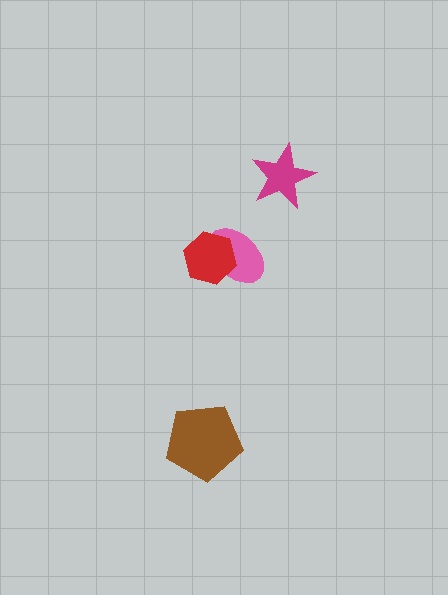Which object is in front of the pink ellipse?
The red hexagon is in front of the pink ellipse.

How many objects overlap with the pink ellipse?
1 object overlaps with the pink ellipse.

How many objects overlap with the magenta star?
0 objects overlap with the magenta star.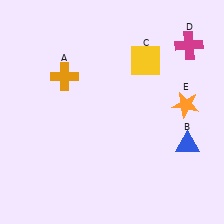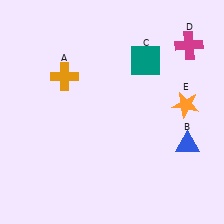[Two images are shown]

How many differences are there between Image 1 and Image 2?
There is 1 difference between the two images.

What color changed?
The square (C) changed from yellow in Image 1 to teal in Image 2.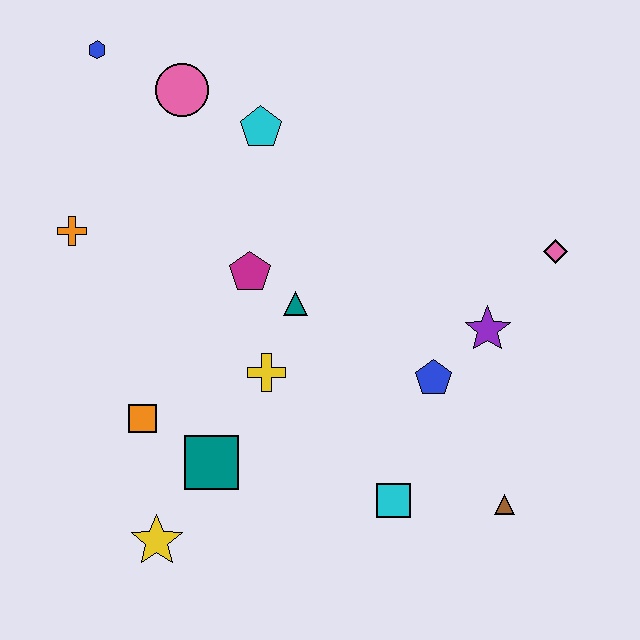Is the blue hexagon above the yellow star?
Yes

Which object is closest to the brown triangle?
The cyan square is closest to the brown triangle.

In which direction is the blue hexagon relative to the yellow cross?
The blue hexagon is above the yellow cross.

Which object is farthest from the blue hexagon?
The brown triangle is farthest from the blue hexagon.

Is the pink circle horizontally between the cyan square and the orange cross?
Yes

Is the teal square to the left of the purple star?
Yes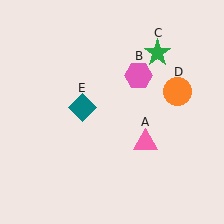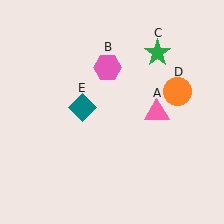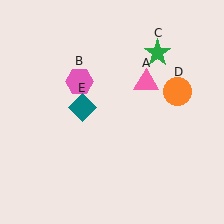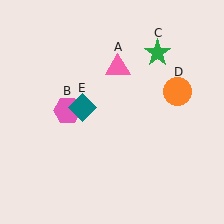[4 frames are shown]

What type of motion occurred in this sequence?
The pink triangle (object A), pink hexagon (object B) rotated counterclockwise around the center of the scene.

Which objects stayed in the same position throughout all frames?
Green star (object C) and orange circle (object D) and teal diamond (object E) remained stationary.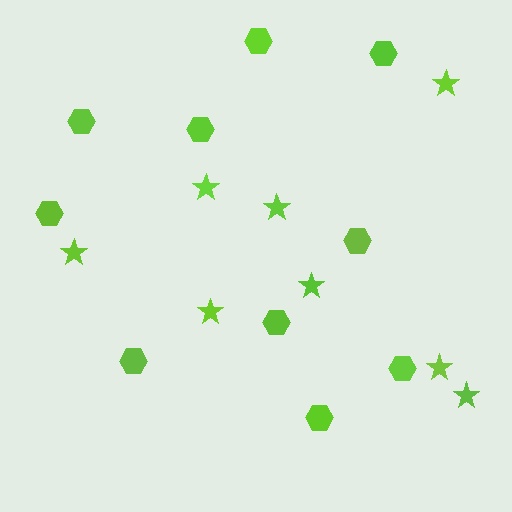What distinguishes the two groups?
There are 2 groups: one group of stars (8) and one group of hexagons (10).